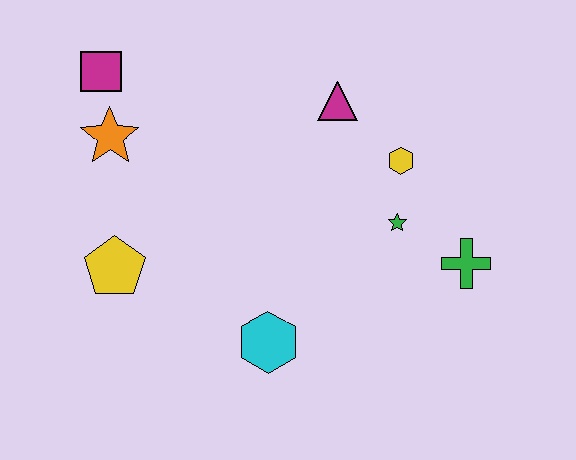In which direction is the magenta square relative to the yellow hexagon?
The magenta square is to the left of the yellow hexagon.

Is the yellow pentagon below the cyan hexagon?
No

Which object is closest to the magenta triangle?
The yellow hexagon is closest to the magenta triangle.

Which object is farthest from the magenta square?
The green cross is farthest from the magenta square.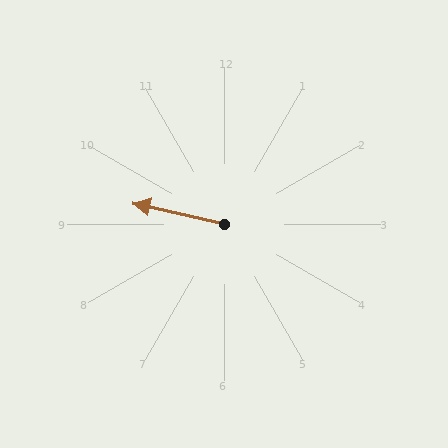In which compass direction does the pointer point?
West.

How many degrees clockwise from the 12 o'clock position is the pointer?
Approximately 283 degrees.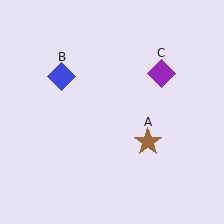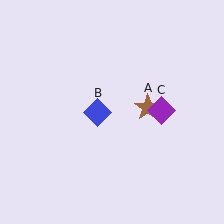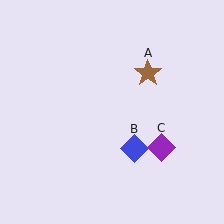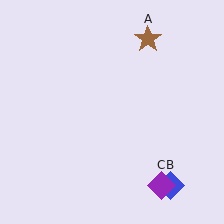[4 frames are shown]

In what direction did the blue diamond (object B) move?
The blue diamond (object B) moved down and to the right.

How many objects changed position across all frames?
3 objects changed position: brown star (object A), blue diamond (object B), purple diamond (object C).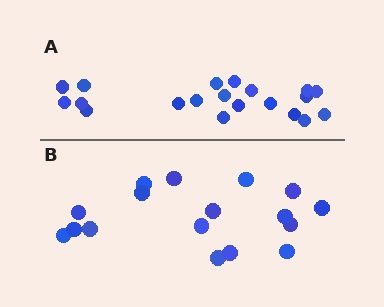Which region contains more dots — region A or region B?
Region A (the top region) has more dots.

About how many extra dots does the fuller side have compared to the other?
Region A has just a few more — roughly 2 or 3 more dots than region B.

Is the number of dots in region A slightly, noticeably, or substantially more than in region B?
Region A has only slightly more — the two regions are fairly close. The ratio is roughly 1.2 to 1.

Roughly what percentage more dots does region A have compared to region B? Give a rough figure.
About 20% more.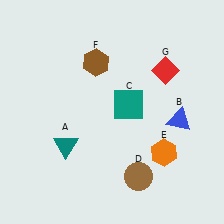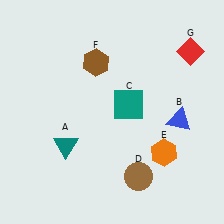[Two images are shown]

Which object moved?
The red diamond (G) moved right.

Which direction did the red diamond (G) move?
The red diamond (G) moved right.